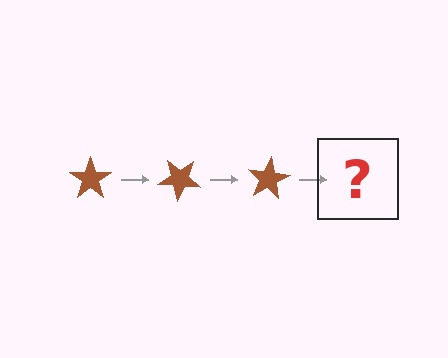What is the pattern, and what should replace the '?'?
The pattern is that the star rotates 40 degrees each step. The '?' should be a brown star rotated 120 degrees.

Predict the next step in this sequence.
The next step is a brown star rotated 120 degrees.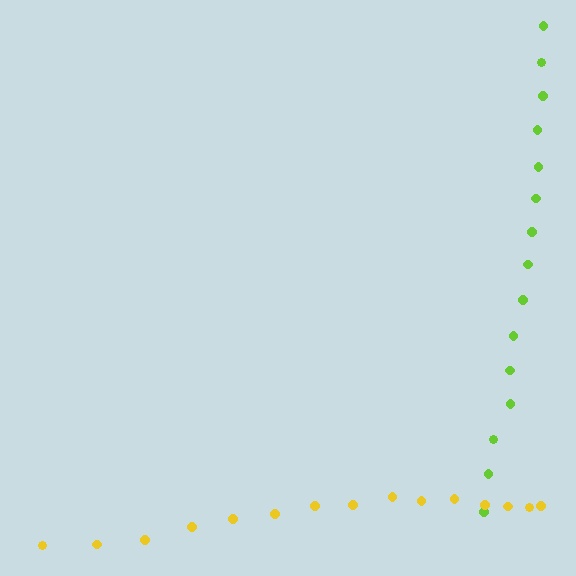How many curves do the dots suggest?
There are 2 distinct paths.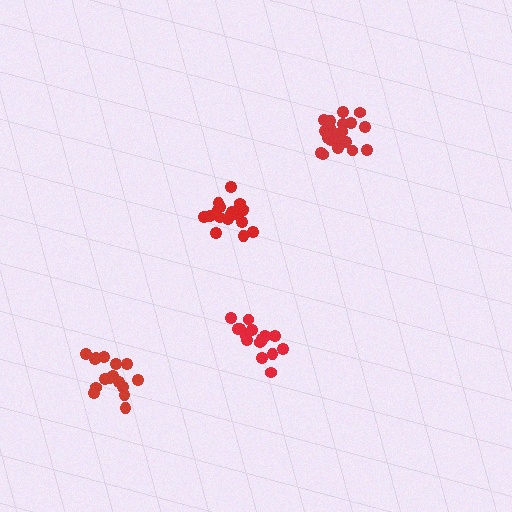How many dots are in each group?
Group 1: 16 dots, Group 2: 21 dots, Group 3: 19 dots, Group 4: 16 dots (72 total).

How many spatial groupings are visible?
There are 4 spatial groupings.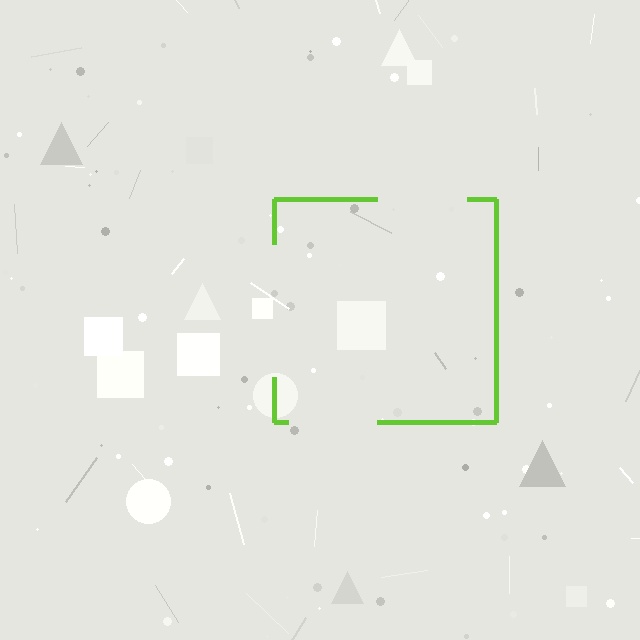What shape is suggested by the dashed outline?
The dashed outline suggests a square.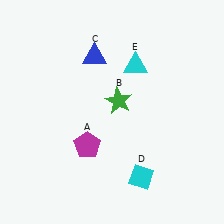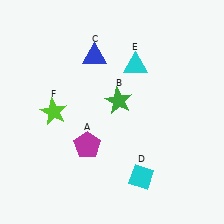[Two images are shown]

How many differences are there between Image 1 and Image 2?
There is 1 difference between the two images.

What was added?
A lime star (F) was added in Image 2.